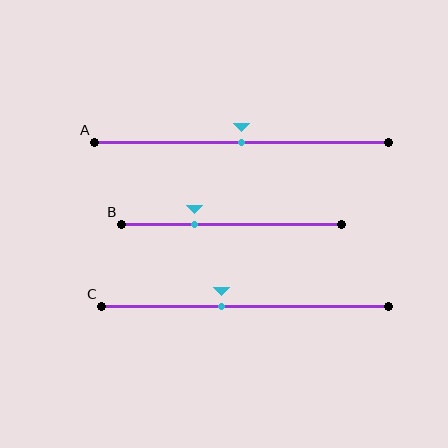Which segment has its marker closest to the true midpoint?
Segment A has its marker closest to the true midpoint.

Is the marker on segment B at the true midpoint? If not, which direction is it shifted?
No, the marker on segment B is shifted to the left by about 17% of the segment length.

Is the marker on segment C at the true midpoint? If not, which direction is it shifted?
No, the marker on segment C is shifted to the left by about 8% of the segment length.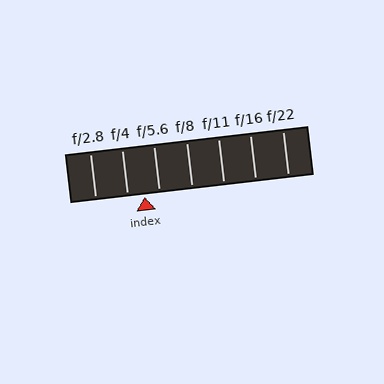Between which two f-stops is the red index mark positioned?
The index mark is between f/4 and f/5.6.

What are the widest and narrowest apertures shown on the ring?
The widest aperture shown is f/2.8 and the narrowest is f/22.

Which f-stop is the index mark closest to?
The index mark is closest to f/5.6.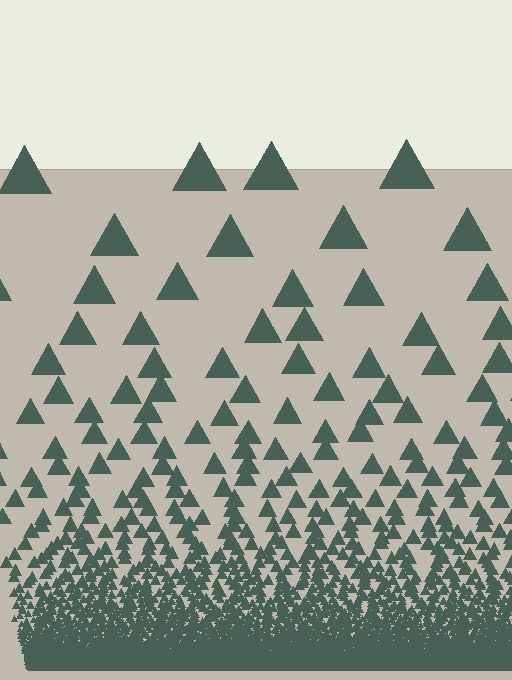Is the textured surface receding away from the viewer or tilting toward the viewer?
The surface appears to tilt toward the viewer. Texture elements get larger and sparser toward the top.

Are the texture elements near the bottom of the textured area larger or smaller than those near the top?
Smaller. The gradient is inverted — elements near the bottom are smaller and denser.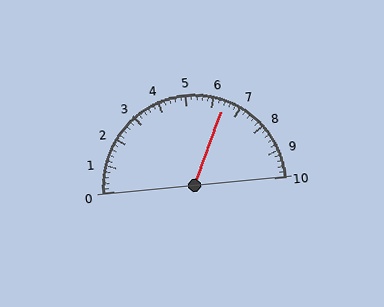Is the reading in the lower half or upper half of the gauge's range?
The reading is in the upper half of the range (0 to 10).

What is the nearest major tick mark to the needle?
The nearest major tick mark is 6.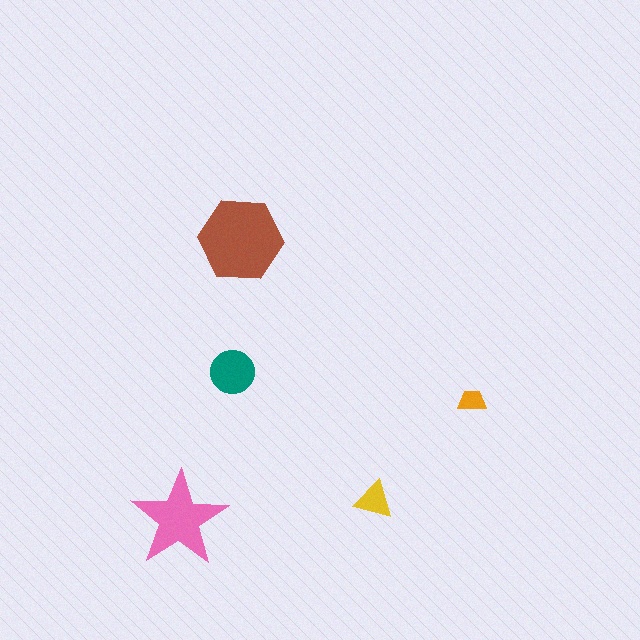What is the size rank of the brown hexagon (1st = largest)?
1st.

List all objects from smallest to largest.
The orange trapezoid, the yellow triangle, the teal circle, the pink star, the brown hexagon.